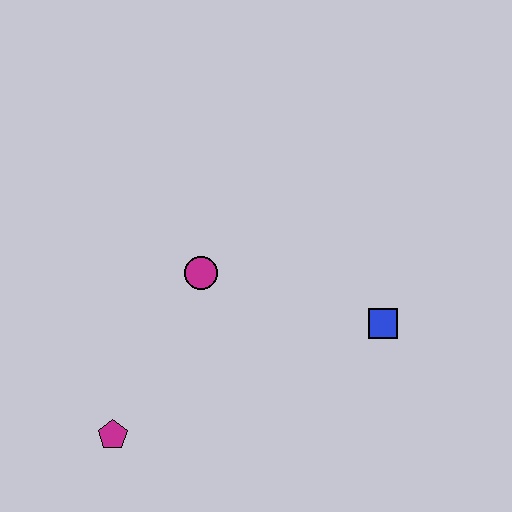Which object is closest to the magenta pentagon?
The magenta circle is closest to the magenta pentagon.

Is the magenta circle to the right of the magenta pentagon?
Yes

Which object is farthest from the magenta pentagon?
The blue square is farthest from the magenta pentagon.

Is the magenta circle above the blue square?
Yes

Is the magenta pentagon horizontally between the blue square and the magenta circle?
No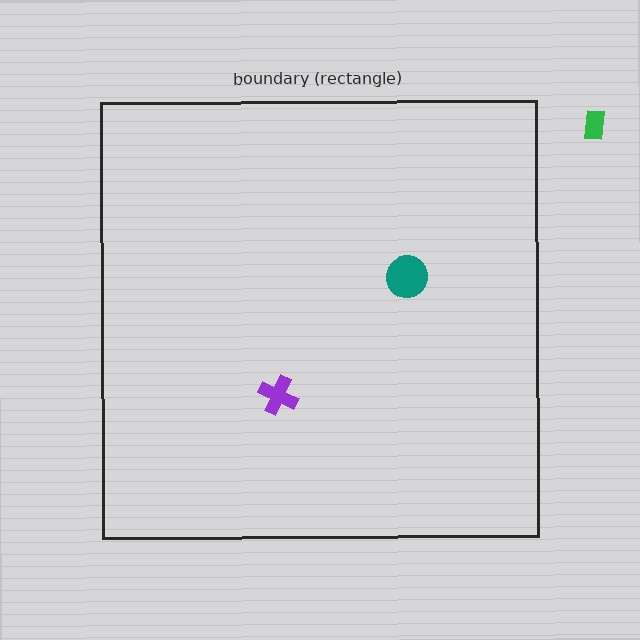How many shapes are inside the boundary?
2 inside, 1 outside.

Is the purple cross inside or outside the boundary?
Inside.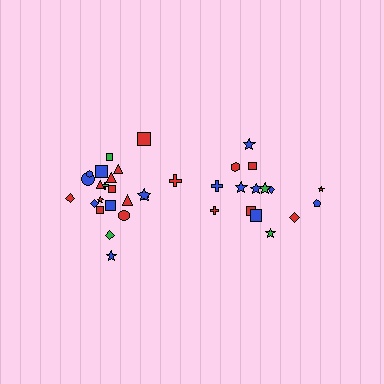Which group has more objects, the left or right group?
The left group.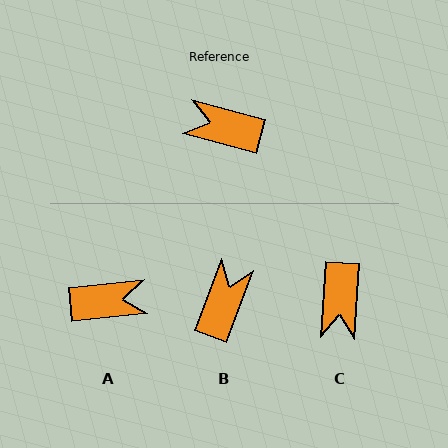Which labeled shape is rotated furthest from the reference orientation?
A, about 159 degrees away.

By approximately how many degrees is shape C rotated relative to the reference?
Approximately 102 degrees counter-clockwise.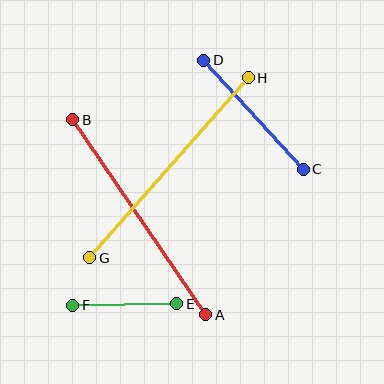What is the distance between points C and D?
The distance is approximately 148 pixels.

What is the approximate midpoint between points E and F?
The midpoint is at approximately (125, 305) pixels.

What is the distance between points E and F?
The distance is approximately 104 pixels.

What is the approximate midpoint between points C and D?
The midpoint is at approximately (253, 115) pixels.